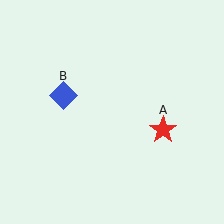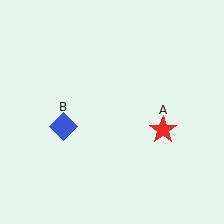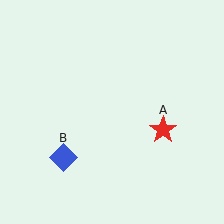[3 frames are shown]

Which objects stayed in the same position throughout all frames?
Red star (object A) remained stationary.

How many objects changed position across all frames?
1 object changed position: blue diamond (object B).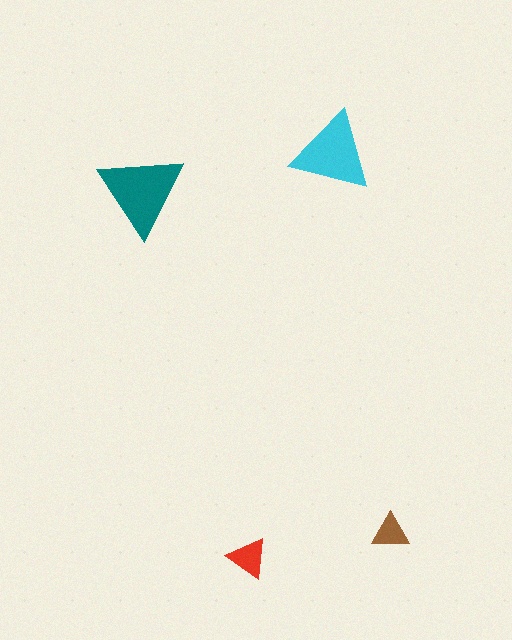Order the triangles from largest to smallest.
the teal one, the cyan one, the red one, the brown one.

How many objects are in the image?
There are 4 objects in the image.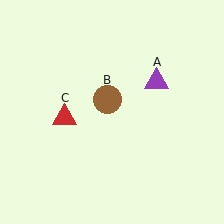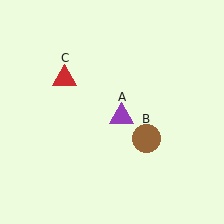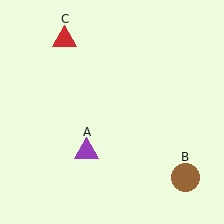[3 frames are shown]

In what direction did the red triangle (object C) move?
The red triangle (object C) moved up.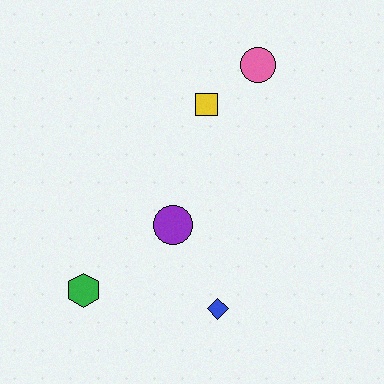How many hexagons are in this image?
There is 1 hexagon.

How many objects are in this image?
There are 5 objects.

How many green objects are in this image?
There is 1 green object.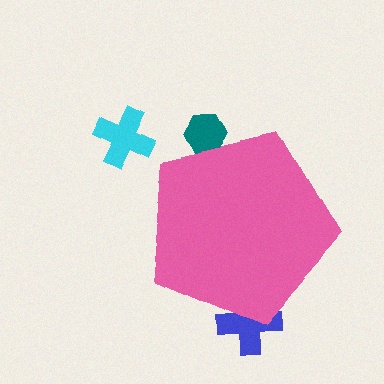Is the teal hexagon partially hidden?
Yes, the teal hexagon is partially hidden behind the pink pentagon.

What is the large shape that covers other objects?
A pink pentagon.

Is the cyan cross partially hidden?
No, the cyan cross is fully visible.